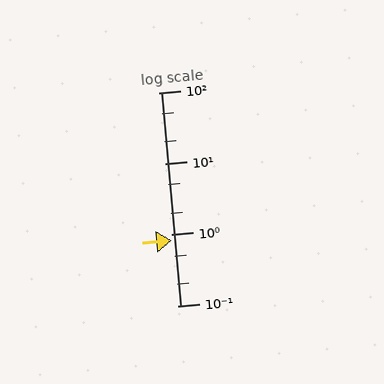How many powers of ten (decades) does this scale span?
The scale spans 3 decades, from 0.1 to 100.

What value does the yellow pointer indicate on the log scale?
The pointer indicates approximately 0.82.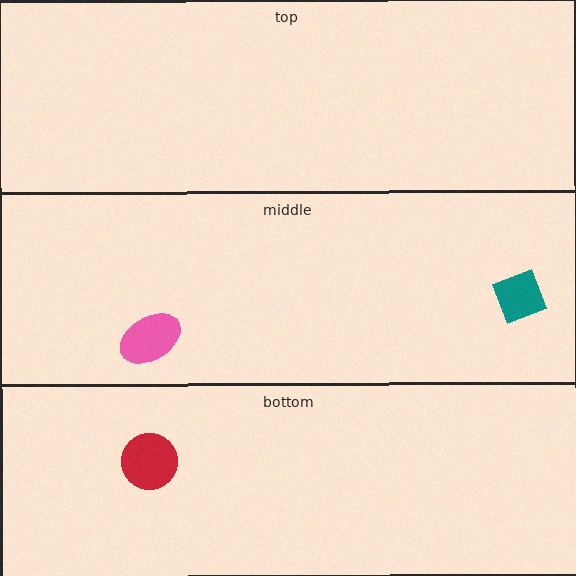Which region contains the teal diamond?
The middle region.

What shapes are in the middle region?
The teal diamond, the pink ellipse.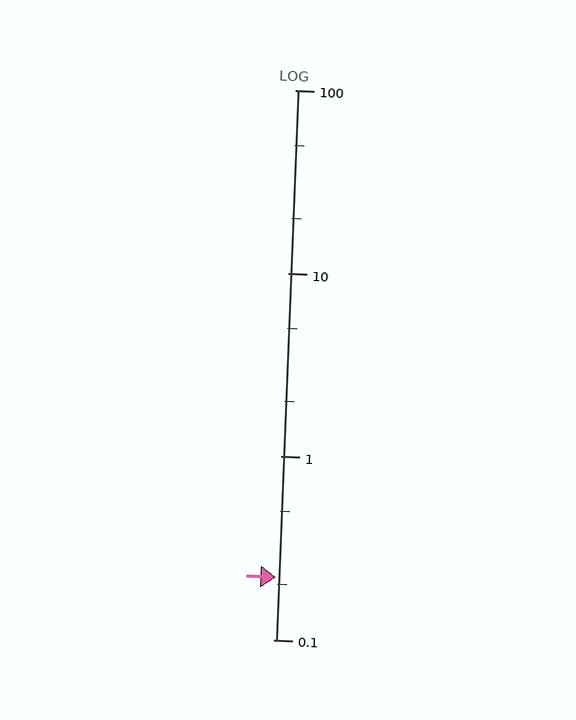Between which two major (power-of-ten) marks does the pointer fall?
The pointer is between 0.1 and 1.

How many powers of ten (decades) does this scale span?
The scale spans 3 decades, from 0.1 to 100.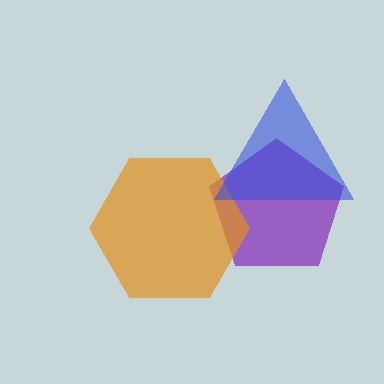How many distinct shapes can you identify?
There are 3 distinct shapes: a purple pentagon, an orange hexagon, a blue triangle.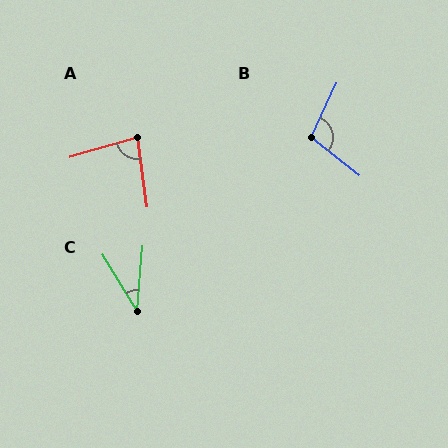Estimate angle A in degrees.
Approximately 82 degrees.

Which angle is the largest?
B, at approximately 103 degrees.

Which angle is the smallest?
C, at approximately 36 degrees.